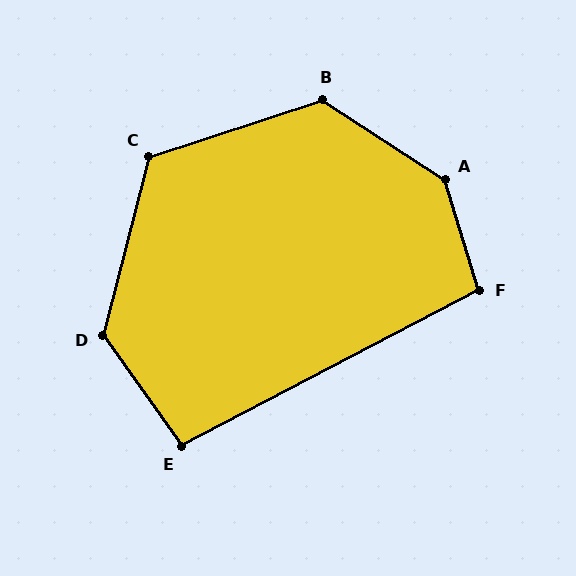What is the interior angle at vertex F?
Approximately 101 degrees (obtuse).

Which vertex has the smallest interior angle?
E, at approximately 98 degrees.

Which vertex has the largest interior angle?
A, at approximately 140 degrees.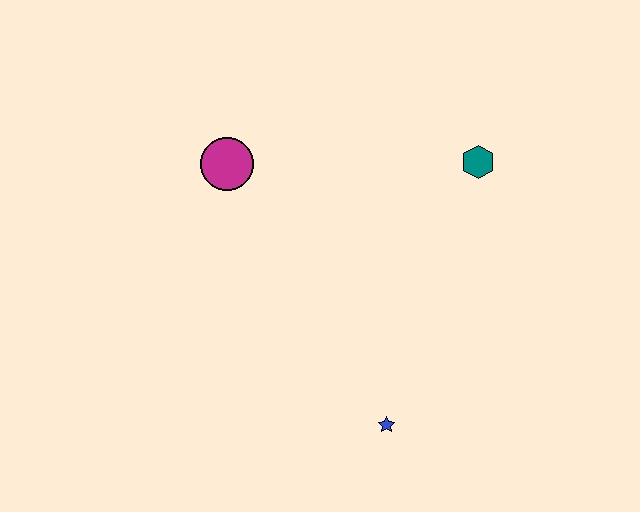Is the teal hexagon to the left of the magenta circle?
No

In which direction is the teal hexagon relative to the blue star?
The teal hexagon is above the blue star.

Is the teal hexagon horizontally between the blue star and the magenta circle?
No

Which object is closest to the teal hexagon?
The magenta circle is closest to the teal hexagon.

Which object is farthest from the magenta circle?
The blue star is farthest from the magenta circle.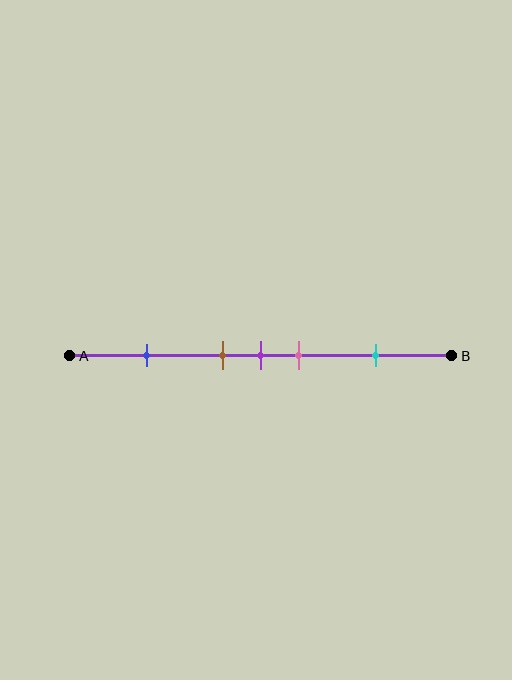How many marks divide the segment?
There are 5 marks dividing the segment.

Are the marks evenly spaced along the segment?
No, the marks are not evenly spaced.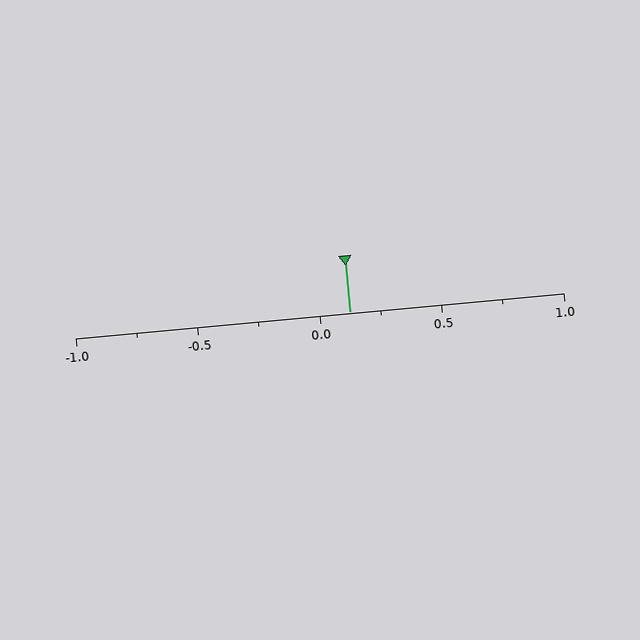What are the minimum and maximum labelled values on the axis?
The axis runs from -1.0 to 1.0.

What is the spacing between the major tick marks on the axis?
The major ticks are spaced 0.5 apart.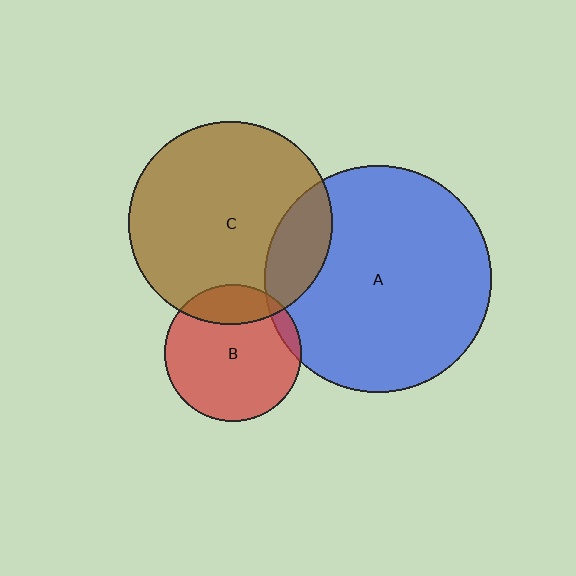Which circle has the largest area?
Circle A (blue).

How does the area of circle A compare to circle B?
Approximately 2.7 times.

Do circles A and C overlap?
Yes.